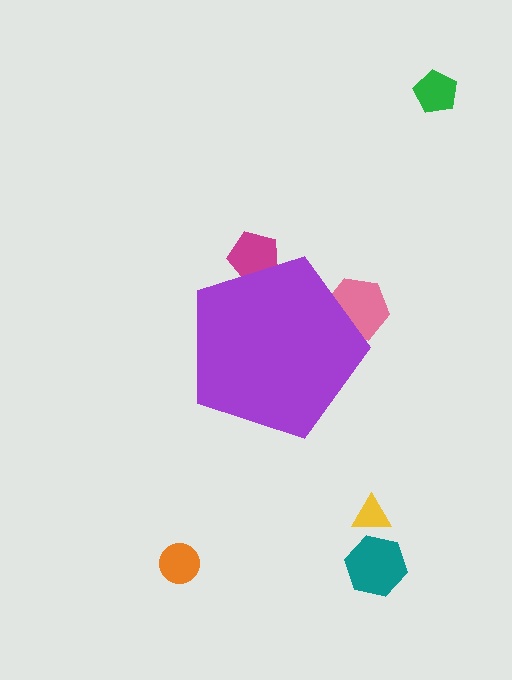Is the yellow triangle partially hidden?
No, the yellow triangle is fully visible.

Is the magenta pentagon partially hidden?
Yes, the magenta pentagon is partially hidden behind the purple pentagon.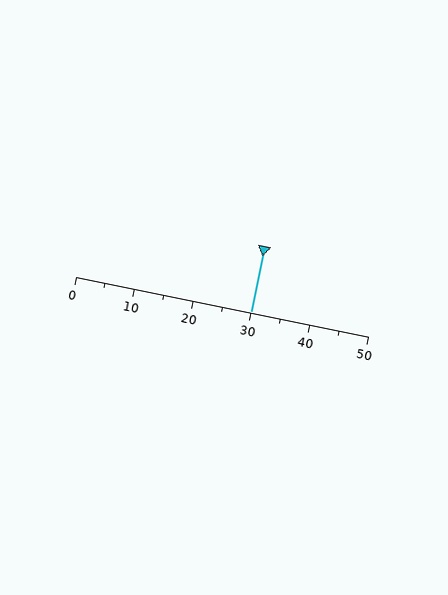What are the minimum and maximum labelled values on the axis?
The axis runs from 0 to 50.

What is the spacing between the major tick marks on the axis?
The major ticks are spaced 10 apart.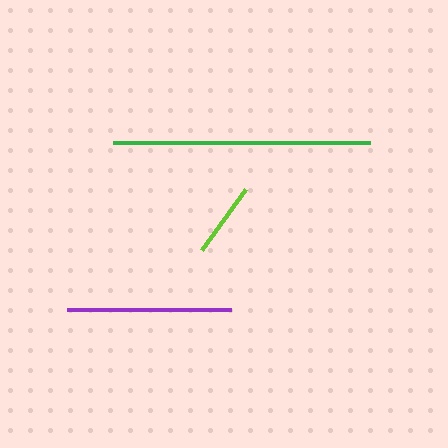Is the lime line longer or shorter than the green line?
The green line is longer than the lime line.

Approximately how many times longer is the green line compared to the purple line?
The green line is approximately 1.6 times the length of the purple line.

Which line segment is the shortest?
The lime line is the shortest at approximately 75 pixels.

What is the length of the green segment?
The green segment is approximately 257 pixels long.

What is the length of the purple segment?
The purple segment is approximately 165 pixels long.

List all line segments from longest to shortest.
From longest to shortest: green, purple, lime.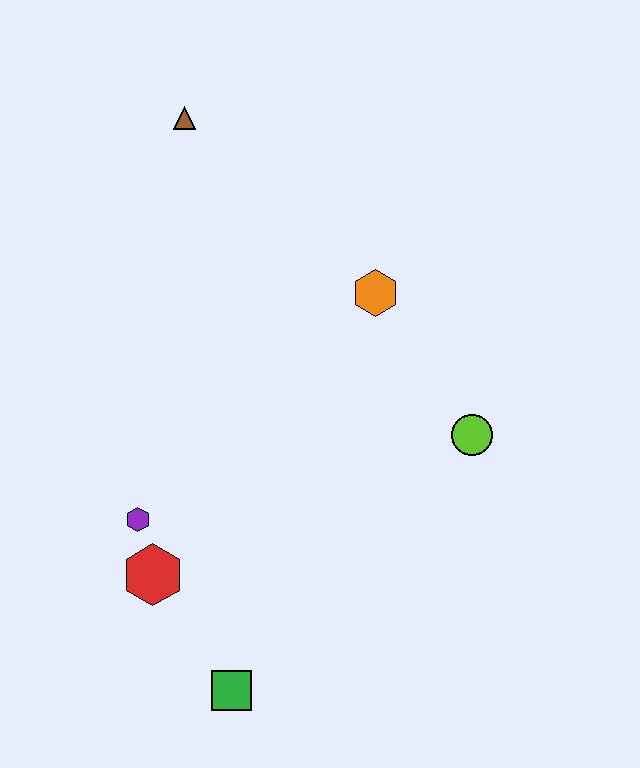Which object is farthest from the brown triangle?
The green square is farthest from the brown triangle.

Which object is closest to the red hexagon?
The purple hexagon is closest to the red hexagon.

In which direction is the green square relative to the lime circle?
The green square is below the lime circle.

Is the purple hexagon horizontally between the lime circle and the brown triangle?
No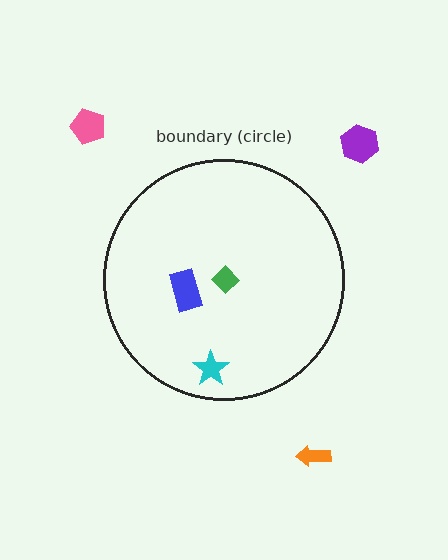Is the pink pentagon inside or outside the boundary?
Outside.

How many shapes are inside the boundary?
3 inside, 3 outside.